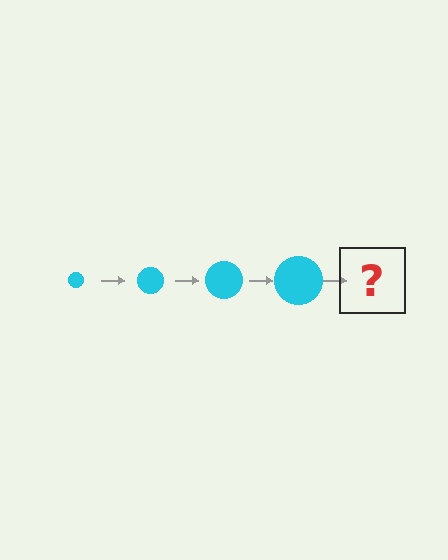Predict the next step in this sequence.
The next step is a cyan circle, larger than the previous one.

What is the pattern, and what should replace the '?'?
The pattern is that the circle gets progressively larger each step. The '?' should be a cyan circle, larger than the previous one.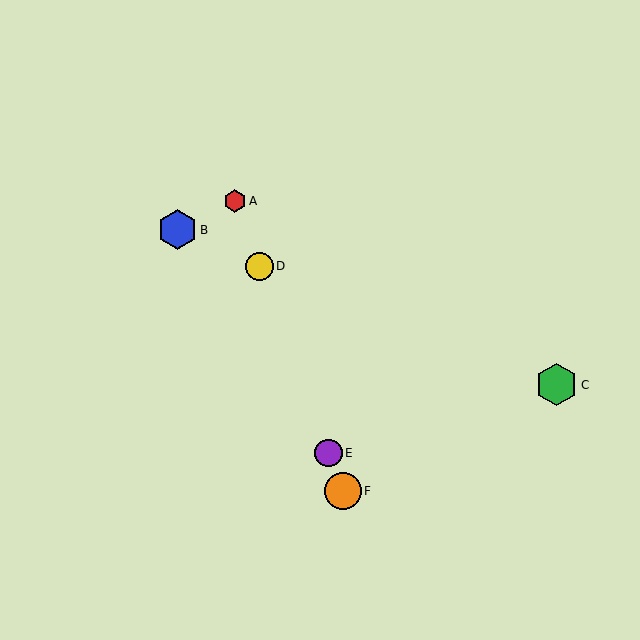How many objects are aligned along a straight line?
4 objects (A, D, E, F) are aligned along a straight line.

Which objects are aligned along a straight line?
Objects A, D, E, F are aligned along a straight line.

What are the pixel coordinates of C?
Object C is at (557, 385).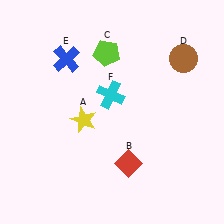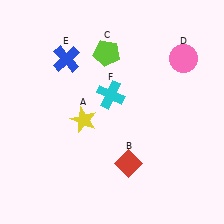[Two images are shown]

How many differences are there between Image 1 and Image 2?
There is 1 difference between the two images.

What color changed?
The circle (D) changed from brown in Image 1 to pink in Image 2.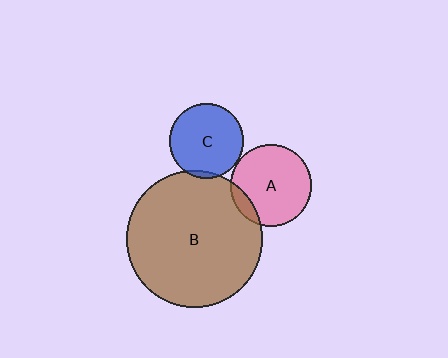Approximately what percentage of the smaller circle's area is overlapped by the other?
Approximately 10%.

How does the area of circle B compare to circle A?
Approximately 2.8 times.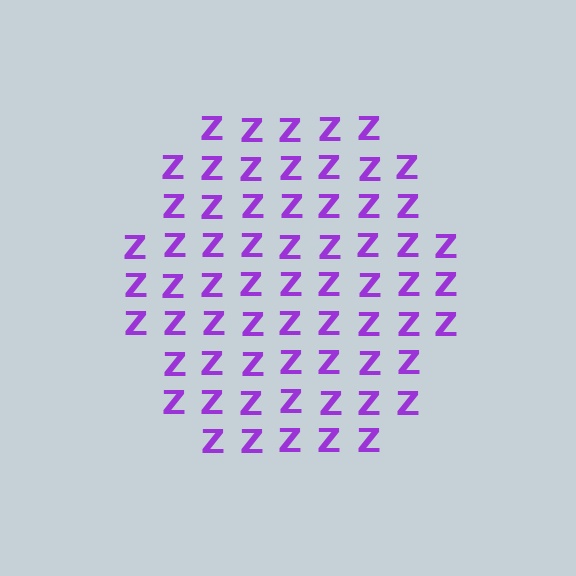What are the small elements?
The small elements are letter Z's.